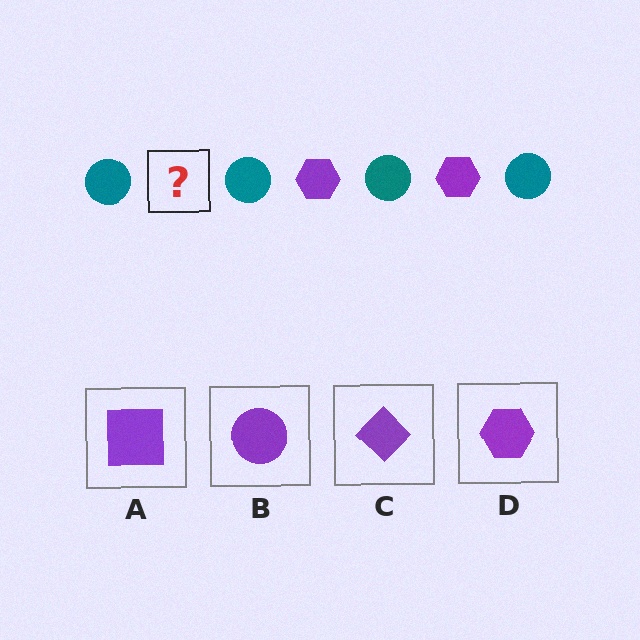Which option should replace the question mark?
Option D.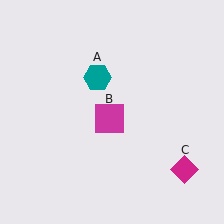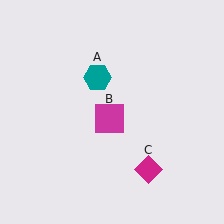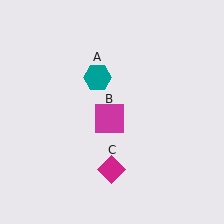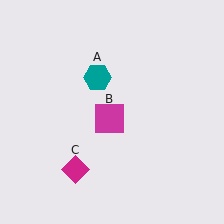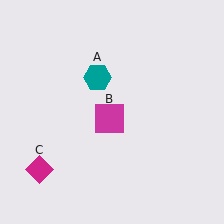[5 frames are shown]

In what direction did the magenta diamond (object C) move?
The magenta diamond (object C) moved left.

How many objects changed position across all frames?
1 object changed position: magenta diamond (object C).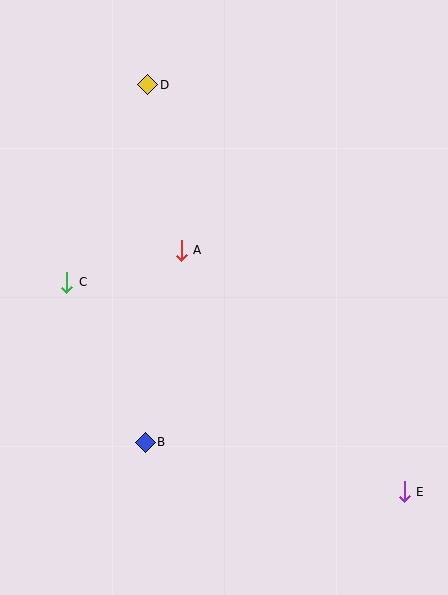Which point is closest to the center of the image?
Point A at (181, 250) is closest to the center.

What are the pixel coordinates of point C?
Point C is at (67, 282).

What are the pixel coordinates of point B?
Point B is at (145, 442).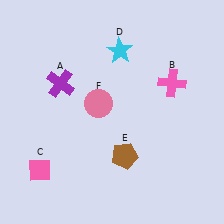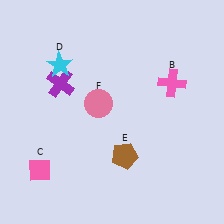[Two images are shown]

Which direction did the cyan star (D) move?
The cyan star (D) moved left.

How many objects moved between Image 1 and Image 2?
1 object moved between the two images.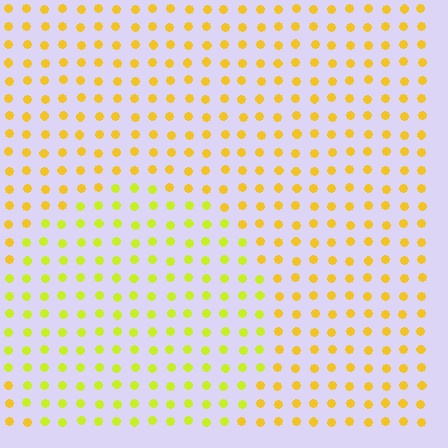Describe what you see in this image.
The image is filled with small yellow elements in a uniform arrangement. A circle-shaped region is visible where the elements are tinted to a slightly different hue, forming a subtle color boundary.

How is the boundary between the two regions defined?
The boundary is defined purely by a slight shift in hue (about 26 degrees). Spacing, size, and orientation are identical on both sides.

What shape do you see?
I see a circle.